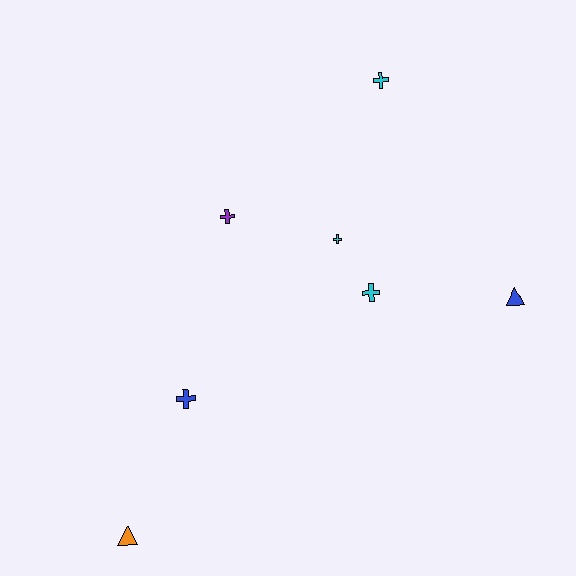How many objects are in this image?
There are 7 objects.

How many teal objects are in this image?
There are no teal objects.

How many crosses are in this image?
There are 5 crosses.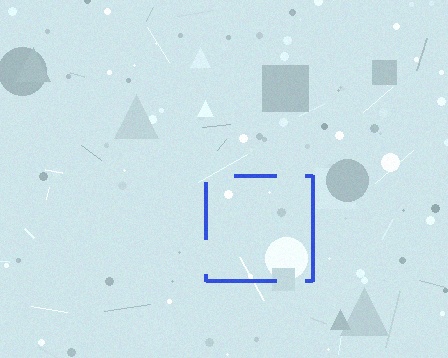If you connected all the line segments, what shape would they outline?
They would outline a square.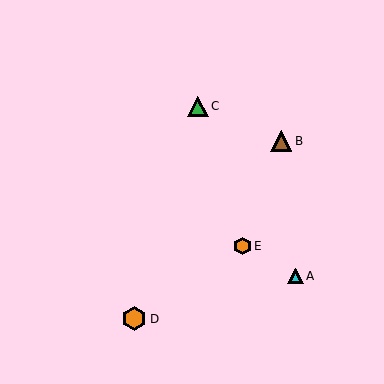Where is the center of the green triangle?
The center of the green triangle is at (198, 106).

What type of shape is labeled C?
Shape C is a green triangle.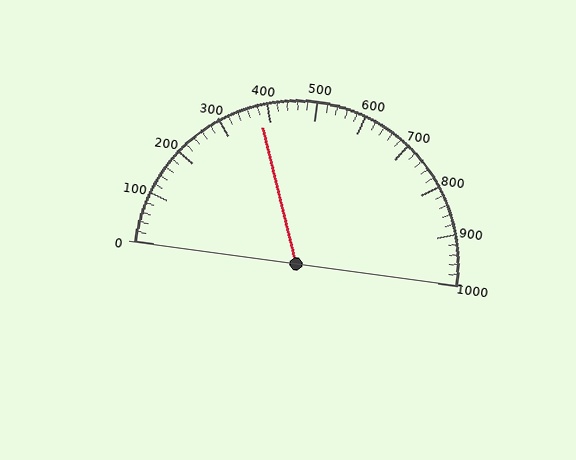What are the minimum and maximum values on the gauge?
The gauge ranges from 0 to 1000.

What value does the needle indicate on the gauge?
The needle indicates approximately 380.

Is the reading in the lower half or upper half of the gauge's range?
The reading is in the lower half of the range (0 to 1000).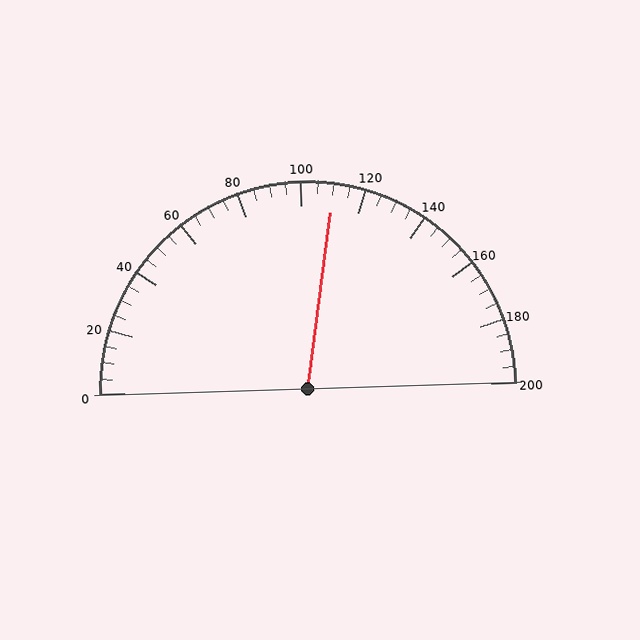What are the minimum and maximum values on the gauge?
The gauge ranges from 0 to 200.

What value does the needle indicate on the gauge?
The needle indicates approximately 110.